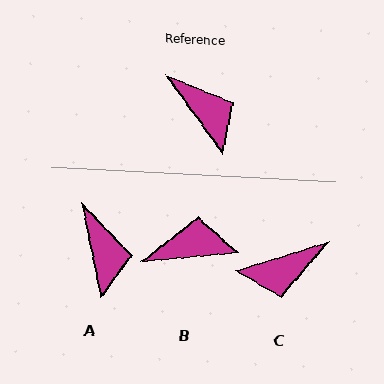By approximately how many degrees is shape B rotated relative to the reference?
Approximately 60 degrees counter-clockwise.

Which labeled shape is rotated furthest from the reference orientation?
C, about 108 degrees away.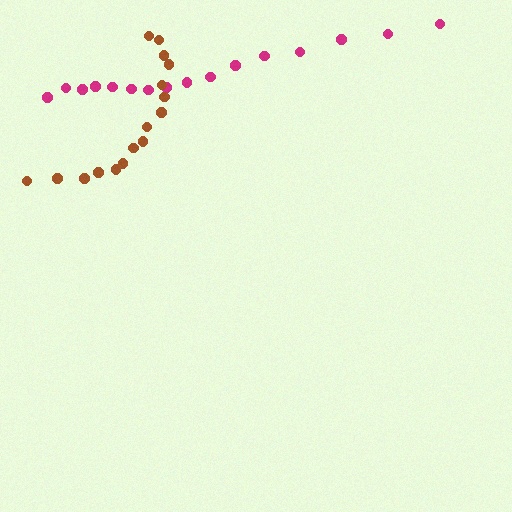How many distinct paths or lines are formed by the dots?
There are 2 distinct paths.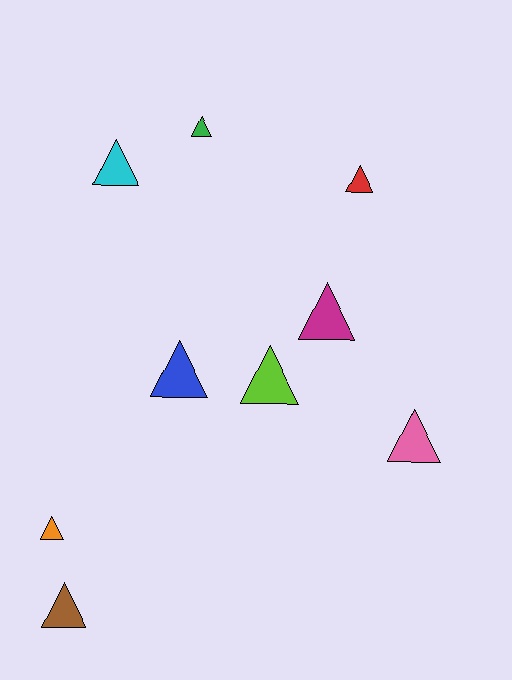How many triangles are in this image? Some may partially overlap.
There are 9 triangles.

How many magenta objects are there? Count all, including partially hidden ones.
There is 1 magenta object.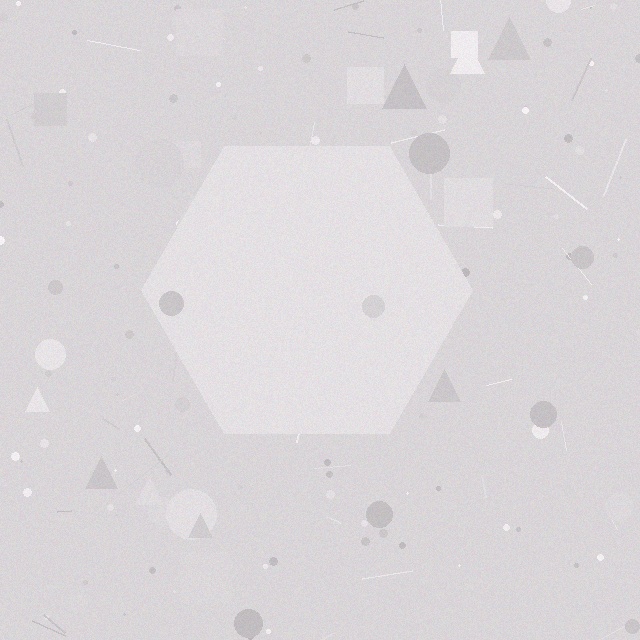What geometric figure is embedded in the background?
A hexagon is embedded in the background.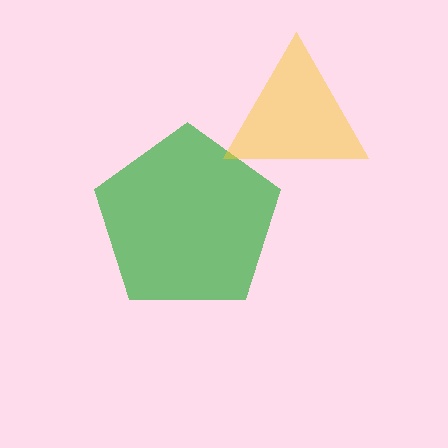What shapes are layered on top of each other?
The layered shapes are: a green pentagon, a yellow triangle.